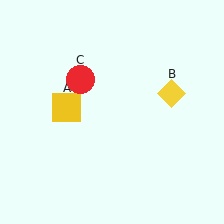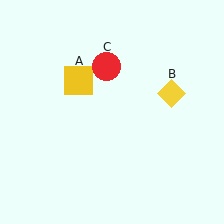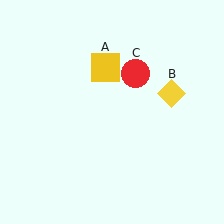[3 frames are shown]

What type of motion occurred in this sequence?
The yellow square (object A), red circle (object C) rotated clockwise around the center of the scene.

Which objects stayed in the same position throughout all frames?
Yellow diamond (object B) remained stationary.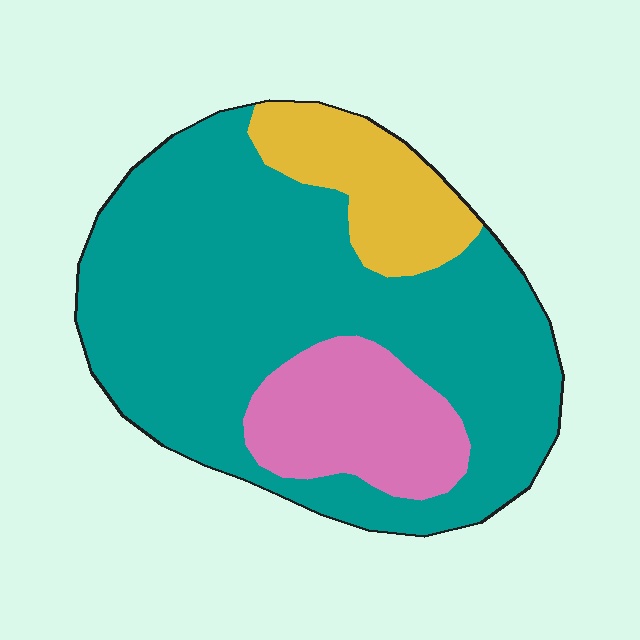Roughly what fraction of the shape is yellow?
Yellow covers about 15% of the shape.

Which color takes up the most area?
Teal, at roughly 70%.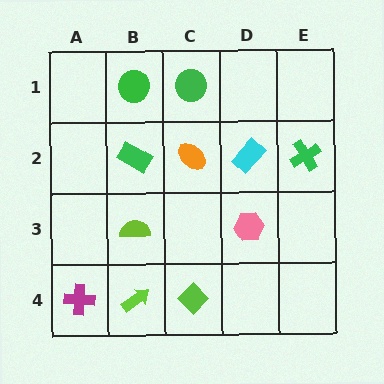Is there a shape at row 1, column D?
No, that cell is empty.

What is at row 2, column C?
An orange ellipse.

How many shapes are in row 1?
2 shapes.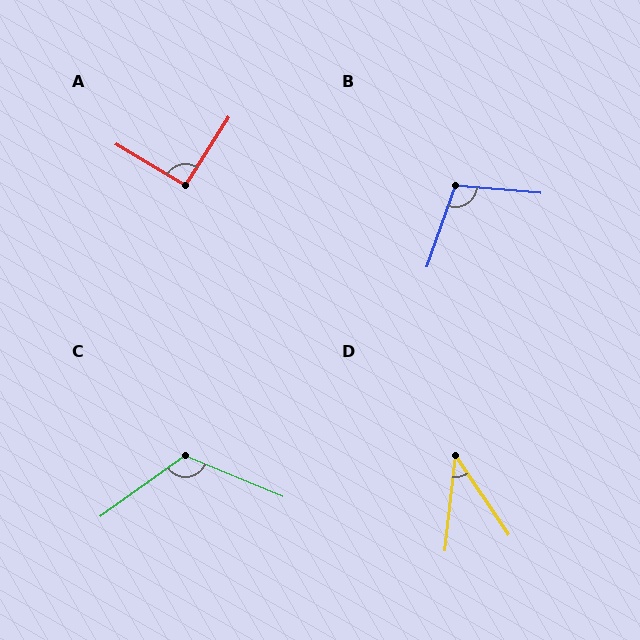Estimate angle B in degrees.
Approximately 104 degrees.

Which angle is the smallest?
D, at approximately 40 degrees.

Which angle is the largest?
C, at approximately 122 degrees.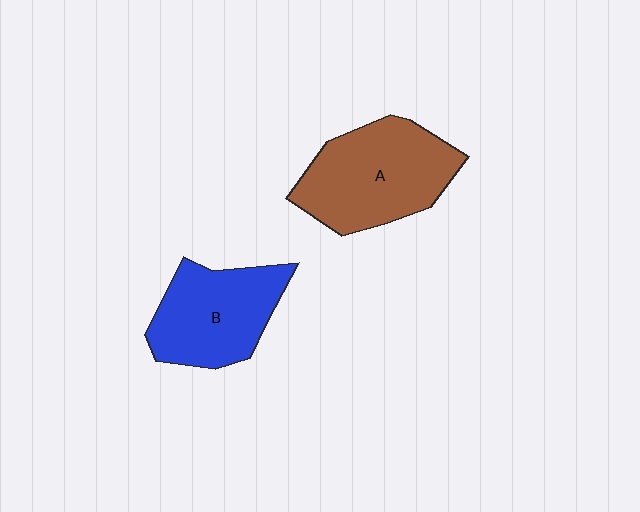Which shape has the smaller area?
Shape B (blue).